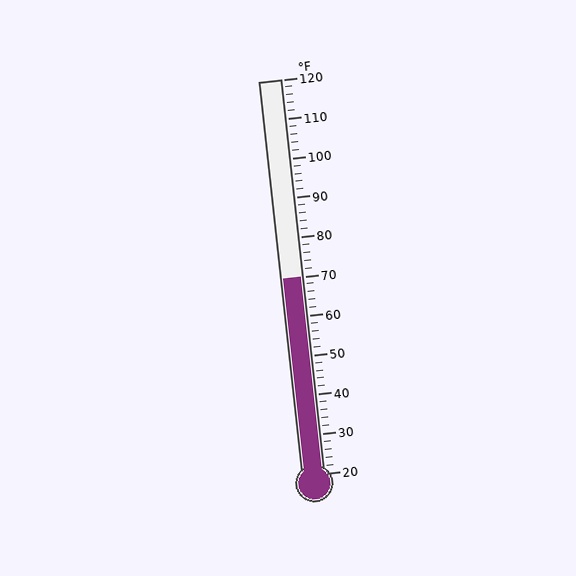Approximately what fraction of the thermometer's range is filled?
The thermometer is filled to approximately 50% of its range.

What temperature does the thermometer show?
The thermometer shows approximately 70°F.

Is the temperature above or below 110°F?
The temperature is below 110°F.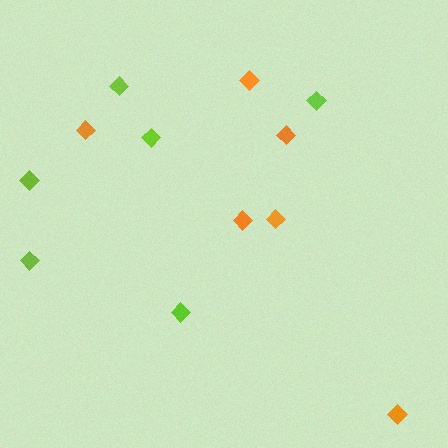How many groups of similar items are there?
There are 2 groups: one group of lime diamonds (6) and one group of orange diamonds (6).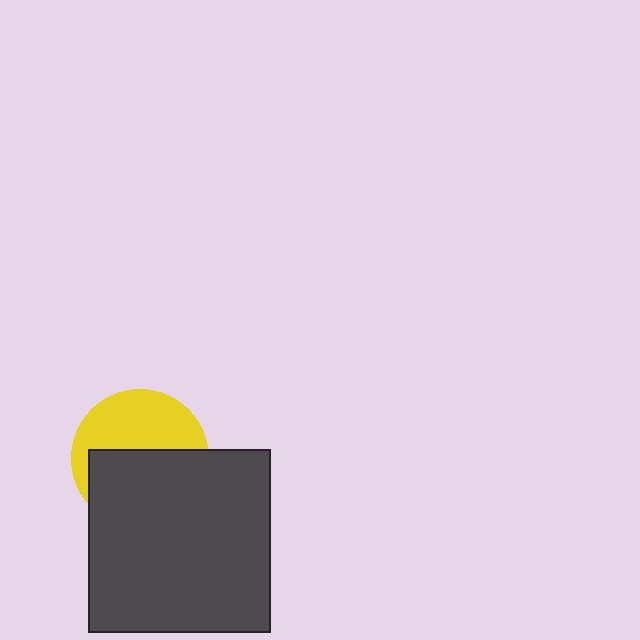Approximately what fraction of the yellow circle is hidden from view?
Roughly 54% of the yellow circle is hidden behind the dark gray square.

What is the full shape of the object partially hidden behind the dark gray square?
The partially hidden object is a yellow circle.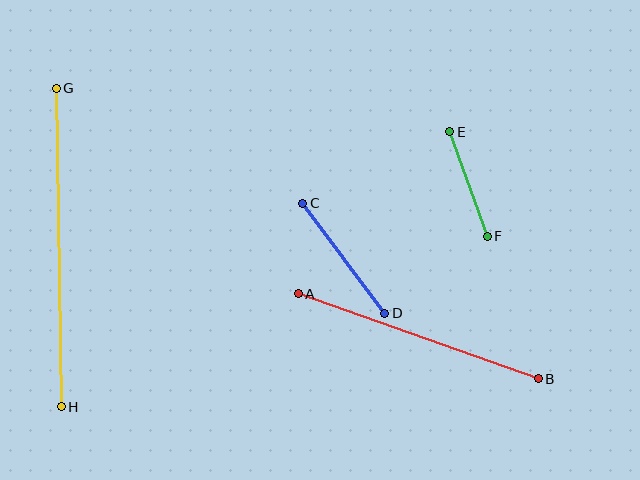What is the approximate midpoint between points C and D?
The midpoint is at approximately (344, 258) pixels.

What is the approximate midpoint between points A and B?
The midpoint is at approximately (418, 336) pixels.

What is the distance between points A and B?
The distance is approximately 255 pixels.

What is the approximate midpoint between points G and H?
The midpoint is at approximately (59, 247) pixels.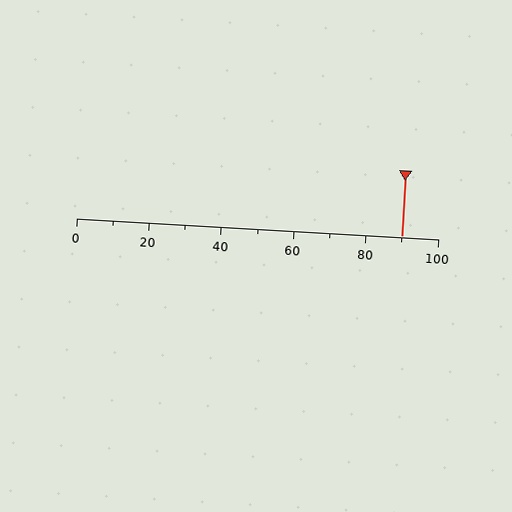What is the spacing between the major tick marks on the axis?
The major ticks are spaced 20 apart.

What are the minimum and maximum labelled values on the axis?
The axis runs from 0 to 100.